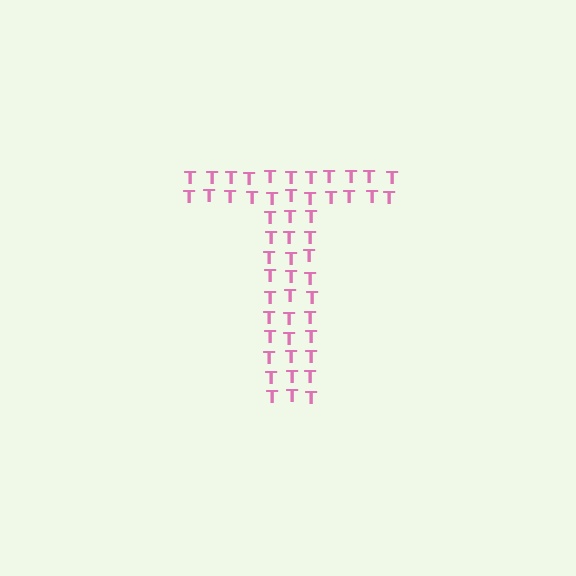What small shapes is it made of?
It is made of small letter T's.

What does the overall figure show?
The overall figure shows the letter T.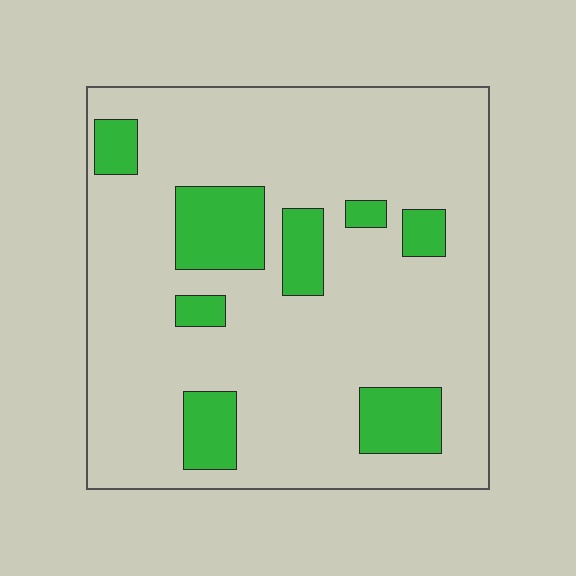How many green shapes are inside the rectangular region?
8.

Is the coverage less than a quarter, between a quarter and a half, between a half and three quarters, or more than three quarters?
Less than a quarter.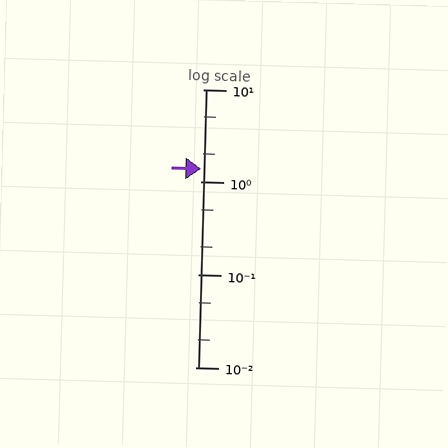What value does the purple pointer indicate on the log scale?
The pointer indicates approximately 1.4.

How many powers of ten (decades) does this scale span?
The scale spans 3 decades, from 0.01 to 10.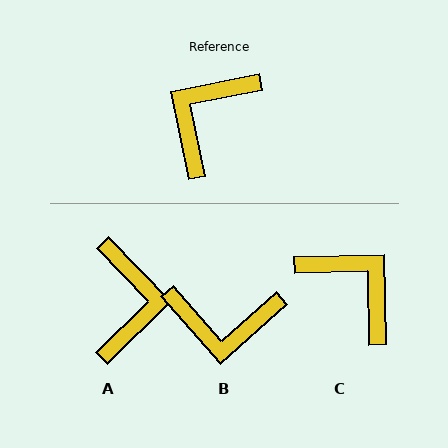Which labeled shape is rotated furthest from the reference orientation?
A, about 147 degrees away.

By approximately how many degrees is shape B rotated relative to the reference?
Approximately 120 degrees counter-clockwise.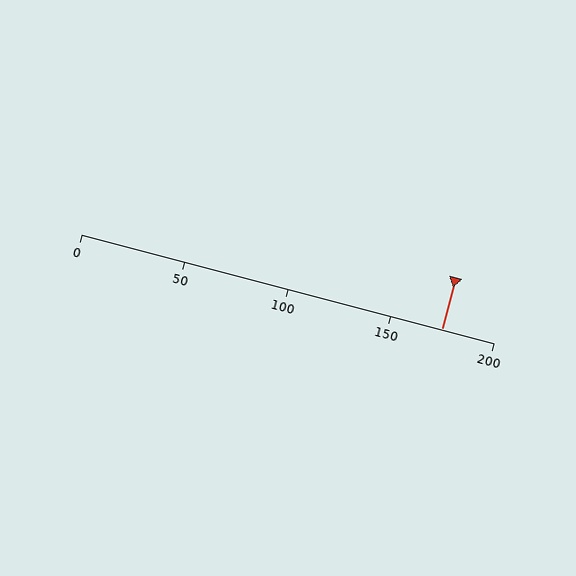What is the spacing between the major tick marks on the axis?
The major ticks are spaced 50 apart.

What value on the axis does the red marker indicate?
The marker indicates approximately 175.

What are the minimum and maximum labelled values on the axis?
The axis runs from 0 to 200.